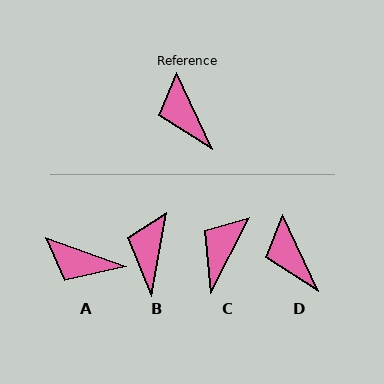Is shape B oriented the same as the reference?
No, it is off by about 35 degrees.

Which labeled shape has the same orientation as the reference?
D.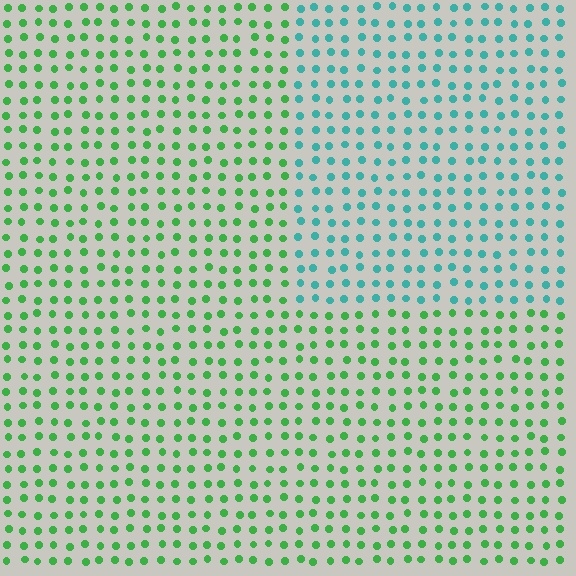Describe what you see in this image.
The image is filled with small green elements in a uniform arrangement. A rectangle-shaped region is visible where the elements are tinted to a slightly different hue, forming a subtle color boundary.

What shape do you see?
I see a rectangle.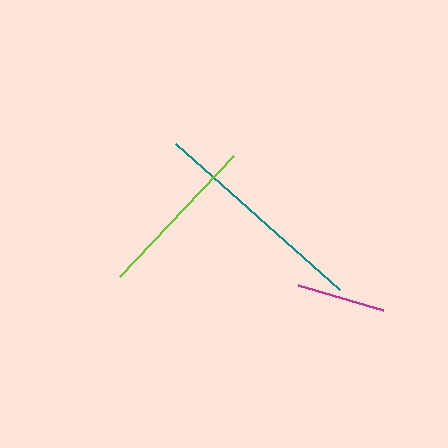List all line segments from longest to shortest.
From longest to shortest: teal, lime, magenta.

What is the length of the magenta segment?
The magenta segment is approximately 88 pixels long.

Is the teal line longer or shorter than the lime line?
The teal line is longer than the lime line.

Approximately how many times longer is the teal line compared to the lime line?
The teal line is approximately 1.3 times the length of the lime line.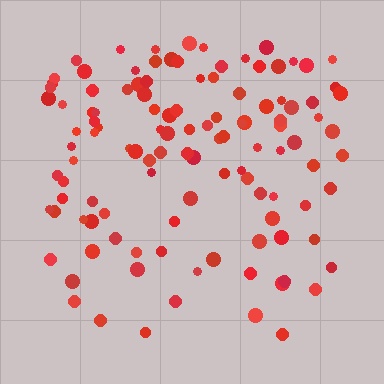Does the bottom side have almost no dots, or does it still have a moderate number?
Still a moderate number, just noticeably fewer than the top.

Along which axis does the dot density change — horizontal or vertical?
Vertical.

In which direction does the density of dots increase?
From bottom to top, with the top side densest.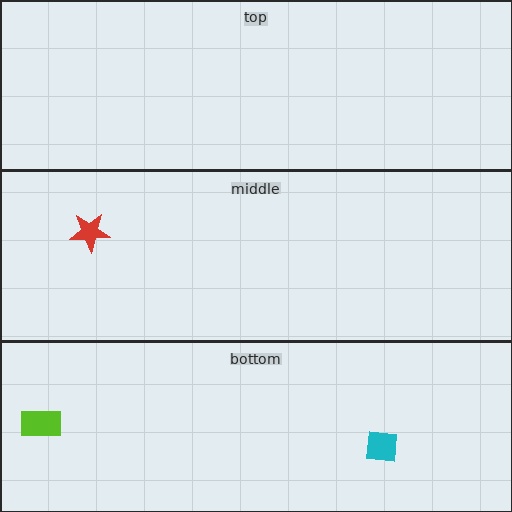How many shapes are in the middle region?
1.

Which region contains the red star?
The middle region.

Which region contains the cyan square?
The bottom region.